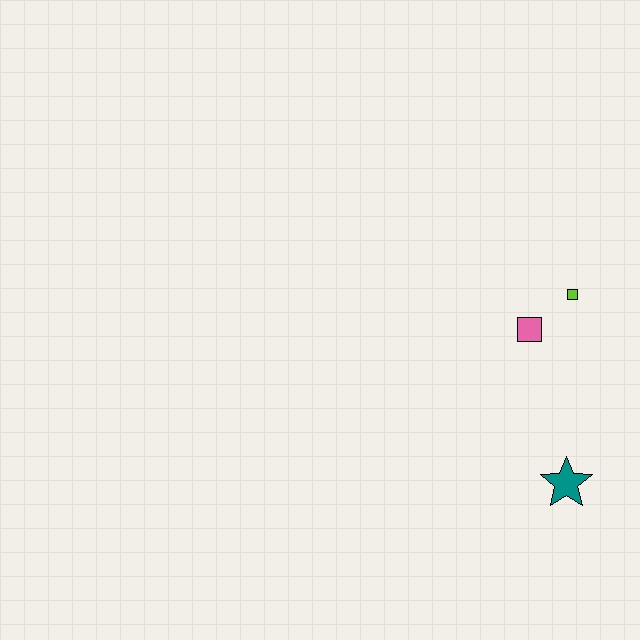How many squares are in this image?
There are 2 squares.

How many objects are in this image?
There are 3 objects.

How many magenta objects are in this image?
There are no magenta objects.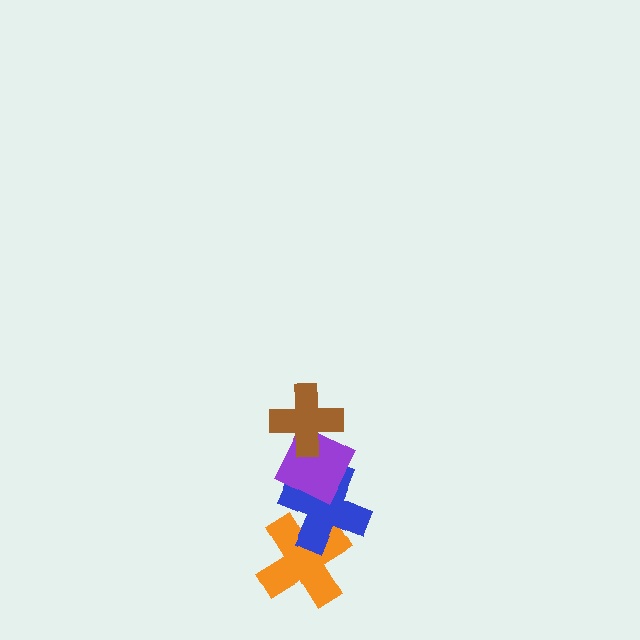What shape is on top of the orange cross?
The blue cross is on top of the orange cross.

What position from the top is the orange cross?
The orange cross is 4th from the top.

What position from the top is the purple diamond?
The purple diamond is 2nd from the top.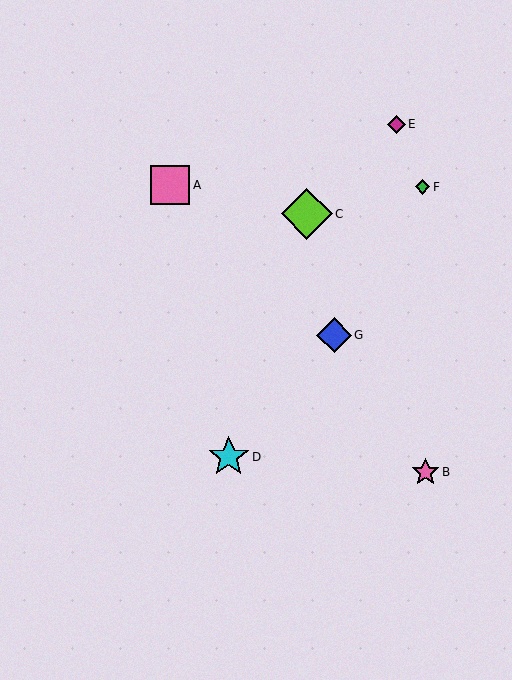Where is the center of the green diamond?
The center of the green diamond is at (422, 187).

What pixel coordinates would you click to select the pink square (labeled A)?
Click at (170, 185) to select the pink square A.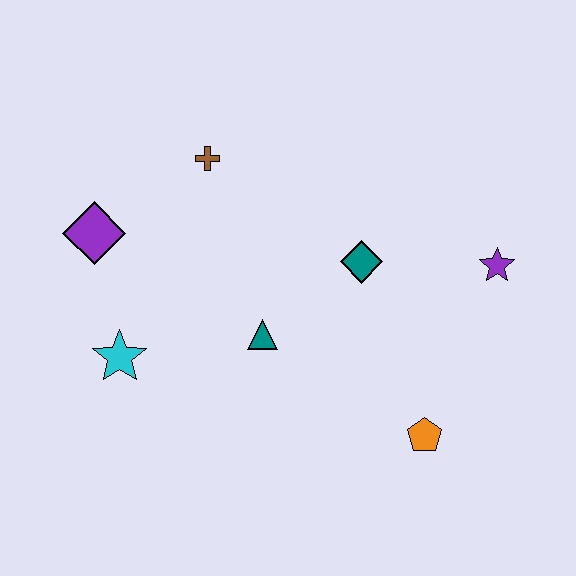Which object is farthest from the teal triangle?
The purple star is farthest from the teal triangle.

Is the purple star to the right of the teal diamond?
Yes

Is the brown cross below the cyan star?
No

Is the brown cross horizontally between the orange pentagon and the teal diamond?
No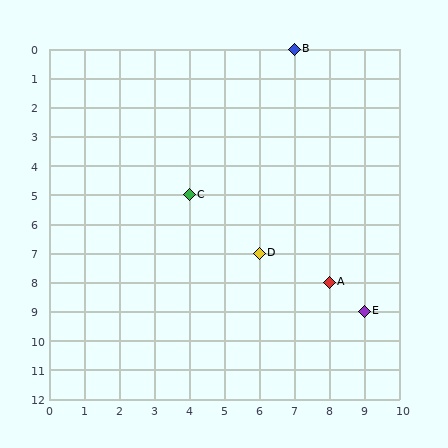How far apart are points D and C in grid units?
Points D and C are 2 columns and 2 rows apart (about 2.8 grid units diagonally).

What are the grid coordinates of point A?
Point A is at grid coordinates (8, 8).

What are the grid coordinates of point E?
Point E is at grid coordinates (9, 9).